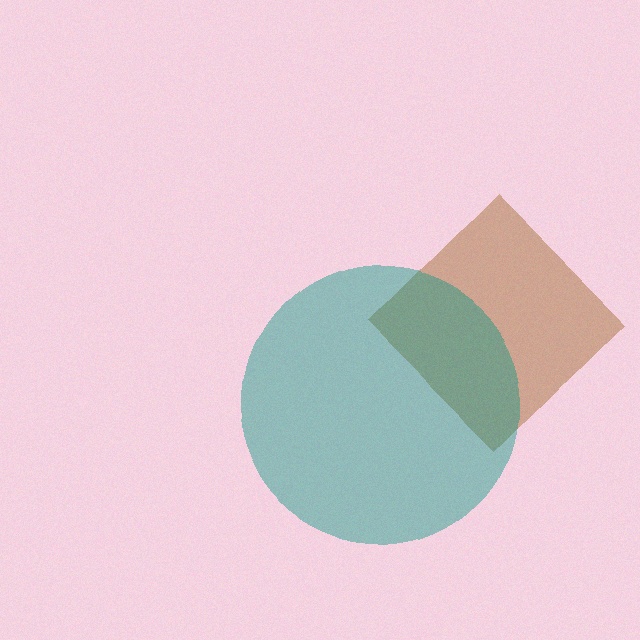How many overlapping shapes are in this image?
There are 2 overlapping shapes in the image.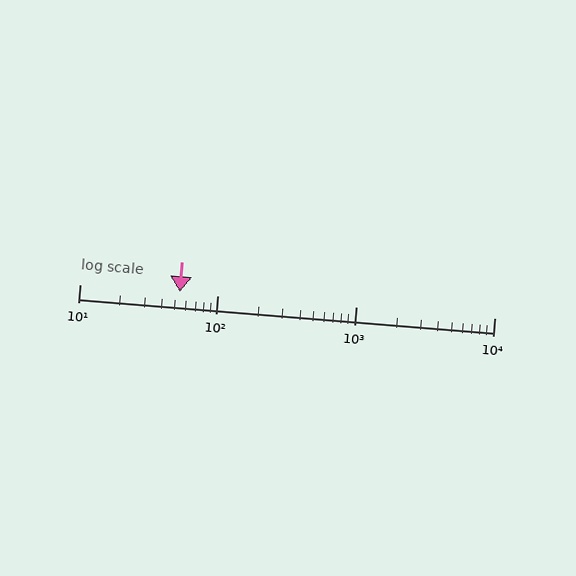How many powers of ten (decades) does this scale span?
The scale spans 3 decades, from 10 to 10000.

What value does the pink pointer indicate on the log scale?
The pointer indicates approximately 53.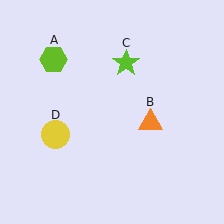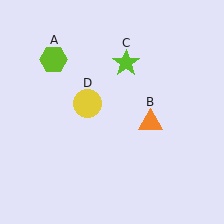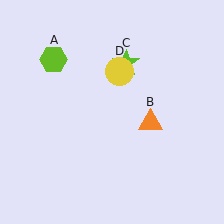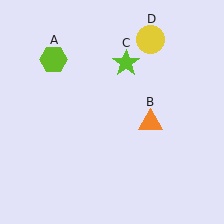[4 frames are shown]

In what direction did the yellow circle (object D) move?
The yellow circle (object D) moved up and to the right.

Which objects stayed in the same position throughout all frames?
Lime hexagon (object A) and orange triangle (object B) and lime star (object C) remained stationary.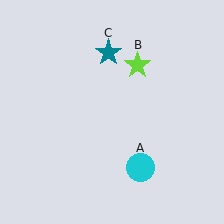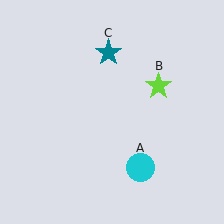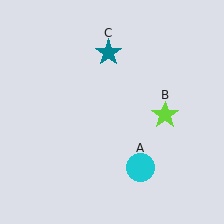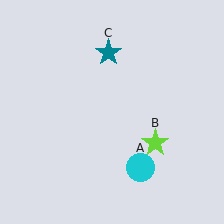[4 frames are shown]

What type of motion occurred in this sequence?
The lime star (object B) rotated clockwise around the center of the scene.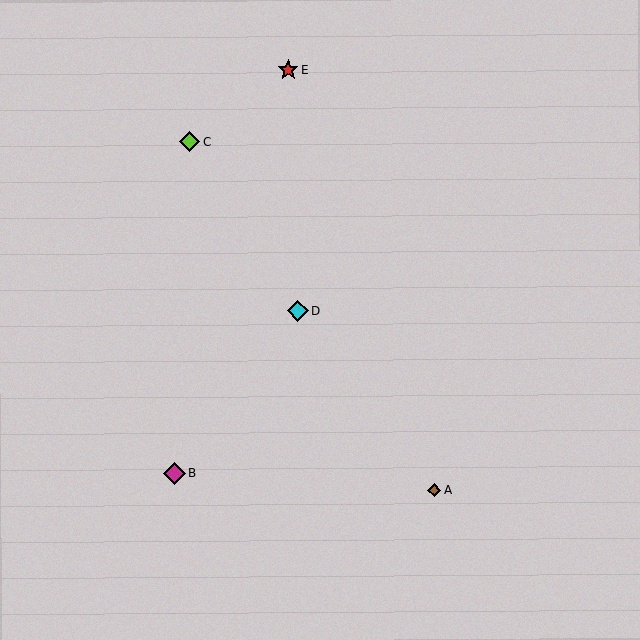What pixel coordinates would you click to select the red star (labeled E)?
Click at (289, 70) to select the red star E.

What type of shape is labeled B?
Shape B is a magenta diamond.